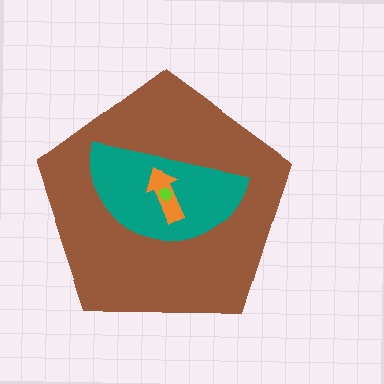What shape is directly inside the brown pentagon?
The teal semicircle.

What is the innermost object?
The lime circle.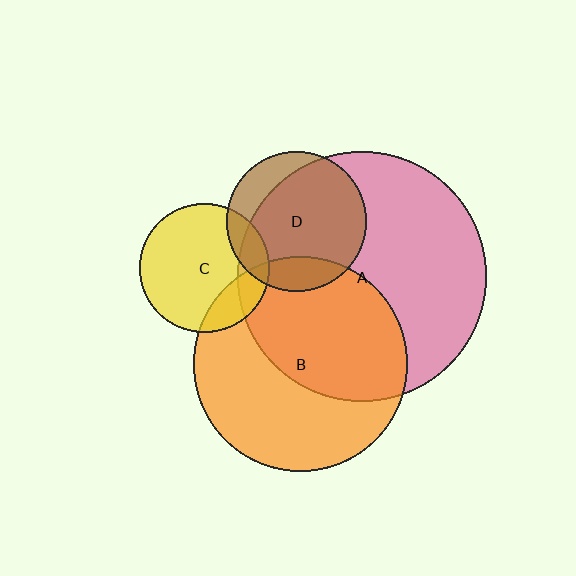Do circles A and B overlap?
Yes.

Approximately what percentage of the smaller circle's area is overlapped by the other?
Approximately 50%.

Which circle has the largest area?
Circle A (pink).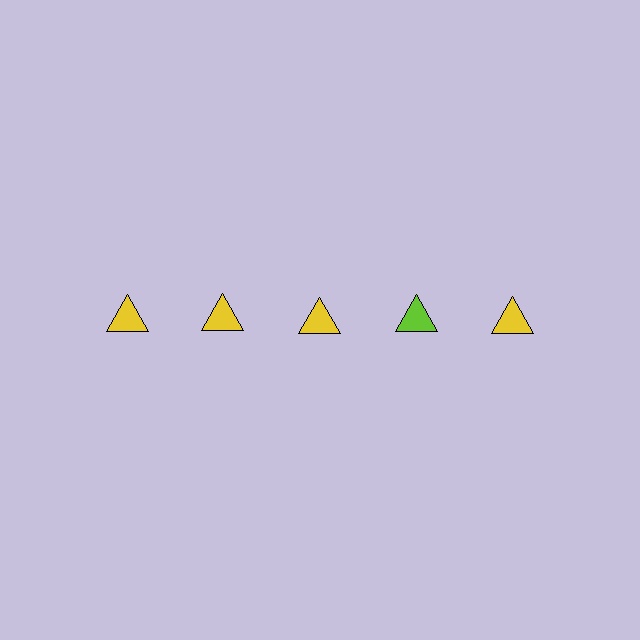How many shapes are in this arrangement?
There are 5 shapes arranged in a grid pattern.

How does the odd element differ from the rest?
It has a different color: lime instead of yellow.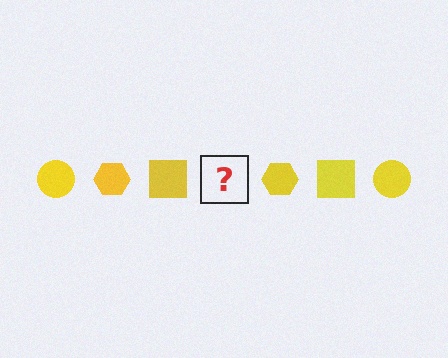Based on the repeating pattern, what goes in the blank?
The blank should be a yellow circle.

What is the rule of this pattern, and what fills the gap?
The rule is that the pattern cycles through circle, hexagon, square shapes in yellow. The gap should be filled with a yellow circle.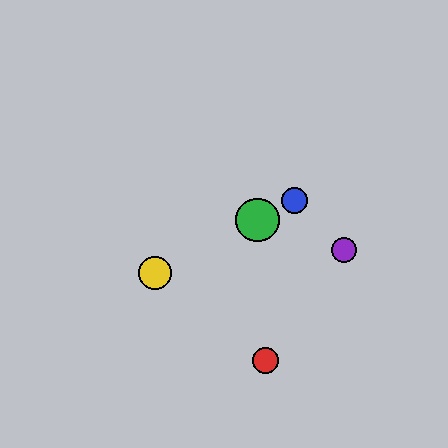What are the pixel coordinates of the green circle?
The green circle is at (257, 220).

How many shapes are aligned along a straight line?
3 shapes (the blue circle, the green circle, the yellow circle) are aligned along a straight line.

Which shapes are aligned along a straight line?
The blue circle, the green circle, the yellow circle are aligned along a straight line.